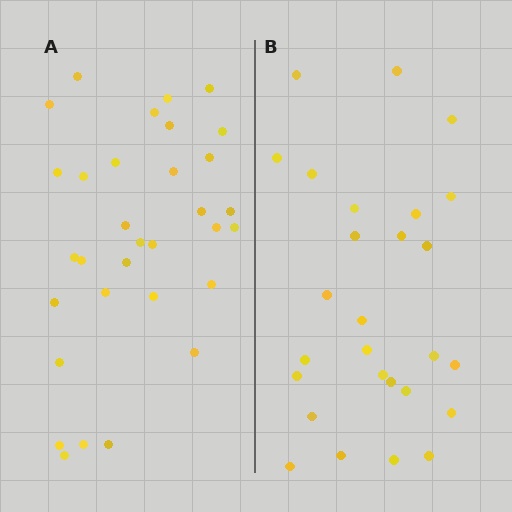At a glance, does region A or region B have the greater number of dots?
Region A (the left region) has more dots.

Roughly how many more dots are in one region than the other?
Region A has about 5 more dots than region B.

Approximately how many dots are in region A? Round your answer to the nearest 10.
About 30 dots. (The exact count is 32, which rounds to 30.)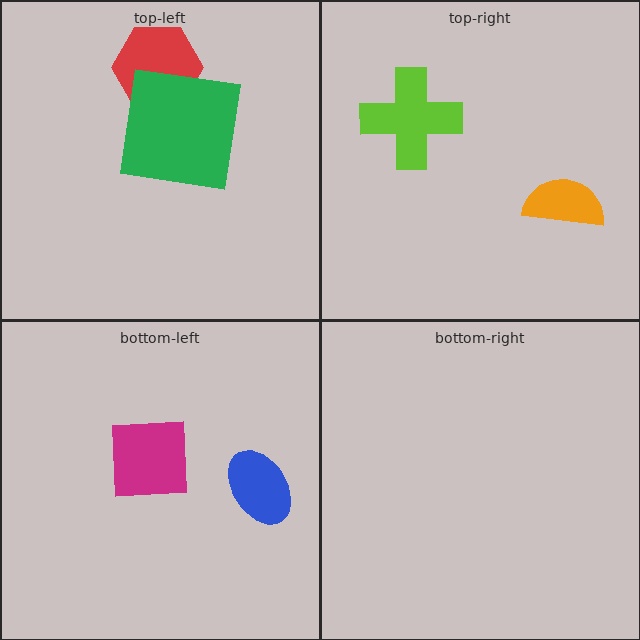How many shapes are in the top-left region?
2.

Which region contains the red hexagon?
The top-left region.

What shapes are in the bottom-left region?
The magenta square, the blue ellipse.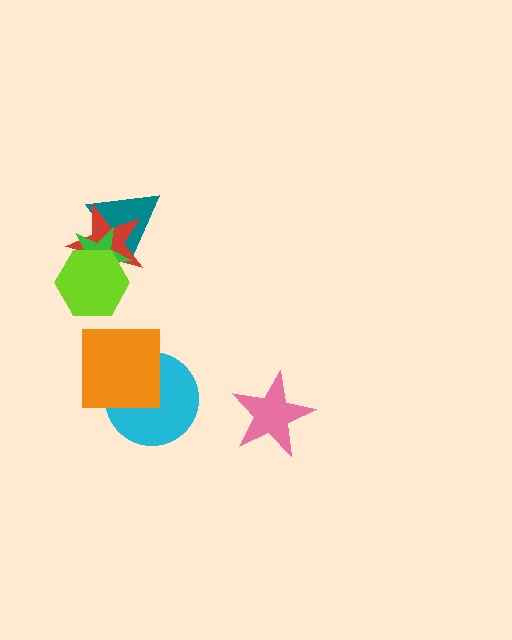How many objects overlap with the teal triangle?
3 objects overlap with the teal triangle.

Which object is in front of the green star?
The lime hexagon is in front of the green star.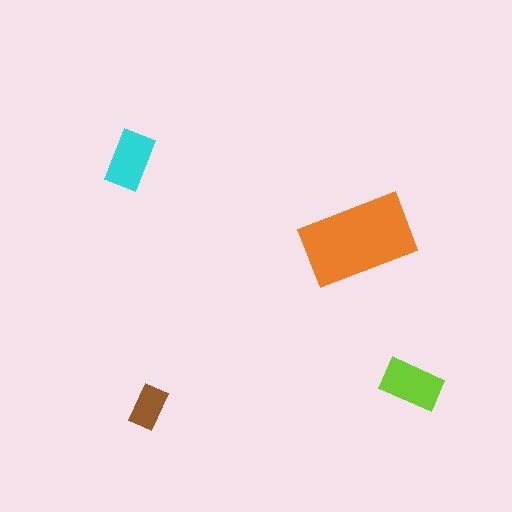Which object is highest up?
The cyan rectangle is topmost.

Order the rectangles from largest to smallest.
the orange one, the lime one, the cyan one, the brown one.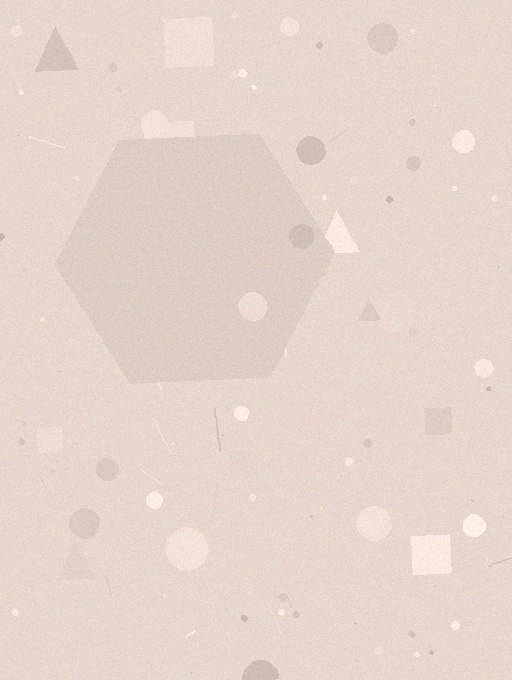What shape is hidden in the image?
A hexagon is hidden in the image.